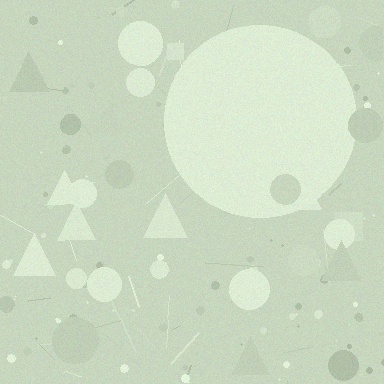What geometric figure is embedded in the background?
A circle is embedded in the background.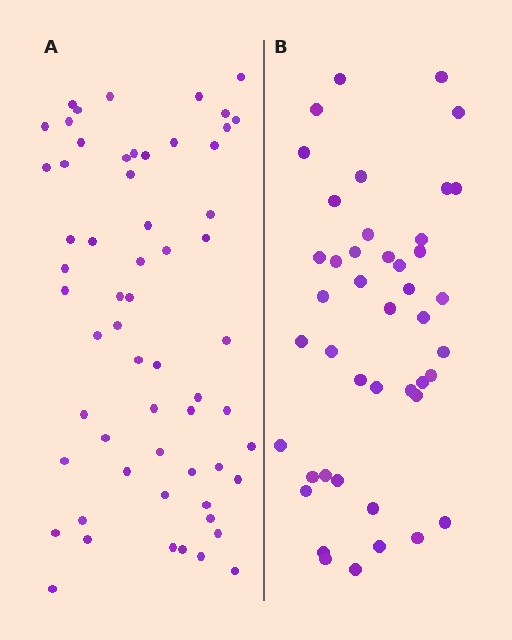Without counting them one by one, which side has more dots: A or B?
Region A (the left region) has more dots.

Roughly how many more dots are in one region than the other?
Region A has approximately 15 more dots than region B.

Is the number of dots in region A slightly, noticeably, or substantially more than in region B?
Region A has noticeably more, but not dramatically so. The ratio is roughly 1.4 to 1.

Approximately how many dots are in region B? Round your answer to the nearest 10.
About 40 dots. (The exact count is 44, which rounds to 40.)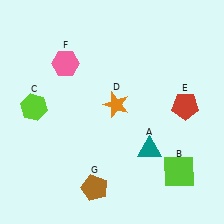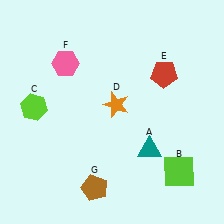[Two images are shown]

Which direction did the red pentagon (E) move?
The red pentagon (E) moved up.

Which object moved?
The red pentagon (E) moved up.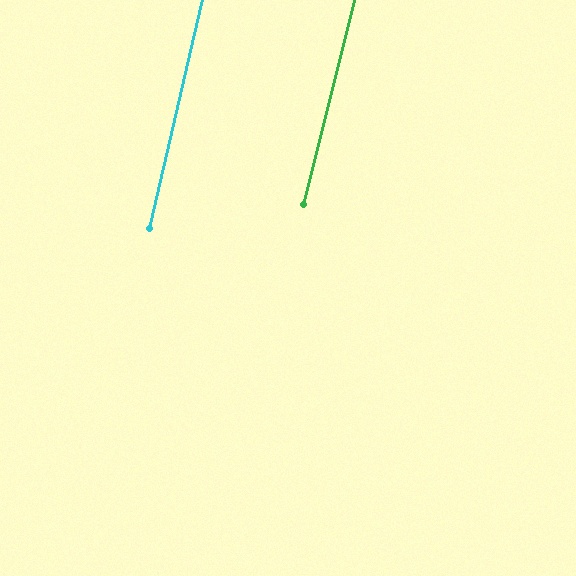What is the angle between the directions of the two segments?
Approximately 1 degree.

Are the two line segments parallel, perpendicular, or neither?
Parallel — their directions differ by only 0.9°.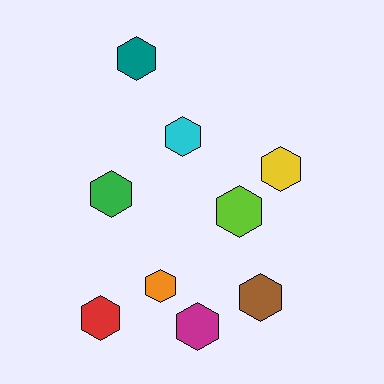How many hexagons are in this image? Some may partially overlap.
There are 9 hexagons.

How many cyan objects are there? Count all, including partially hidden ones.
There is 1 cyan object.